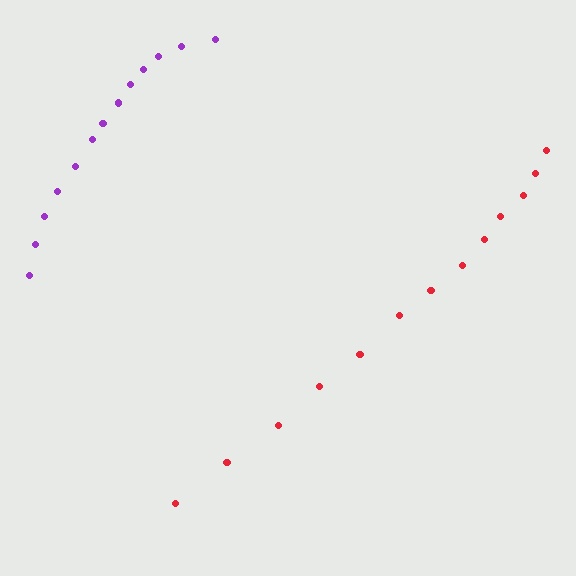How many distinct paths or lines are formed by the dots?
There are 2 distinct paths.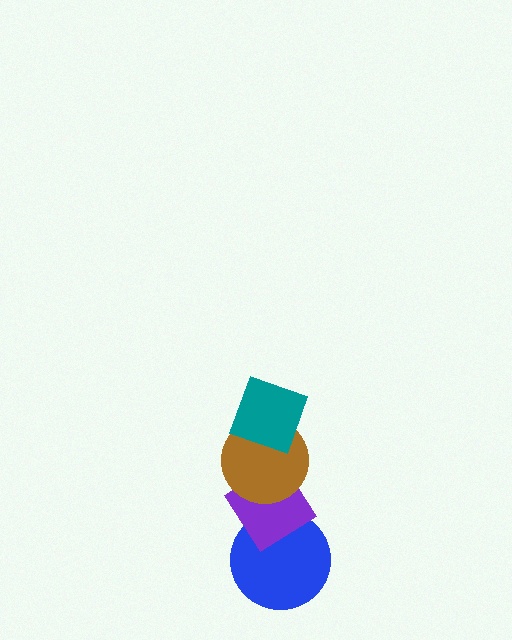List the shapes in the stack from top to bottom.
From top to bottom: the teal diamond, the brown circle, the purple diamond, the blue circle.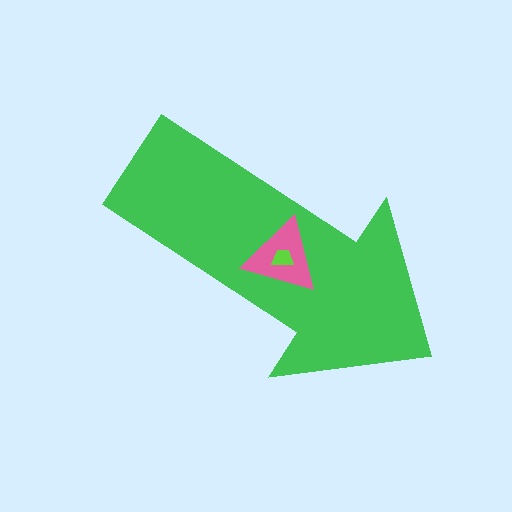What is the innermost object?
The lime trapezoid.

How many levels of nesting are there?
3.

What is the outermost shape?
The green arrow.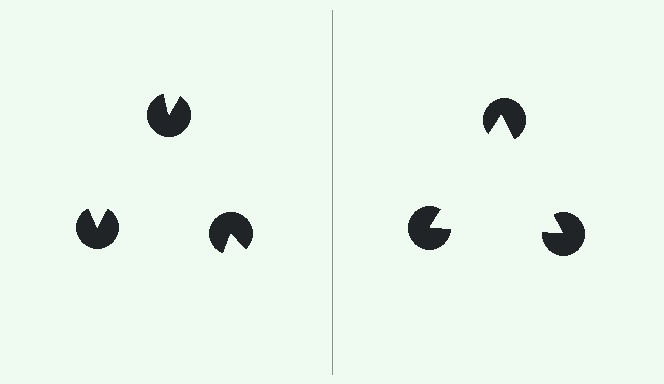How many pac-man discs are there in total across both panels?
6 — 3 on each side.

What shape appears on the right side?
An illusory triangle.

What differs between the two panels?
The pac-man discs are positioned identically on both sides; only the wedge orientations differ. On the right they align to a triangle; on the left they are misaligned.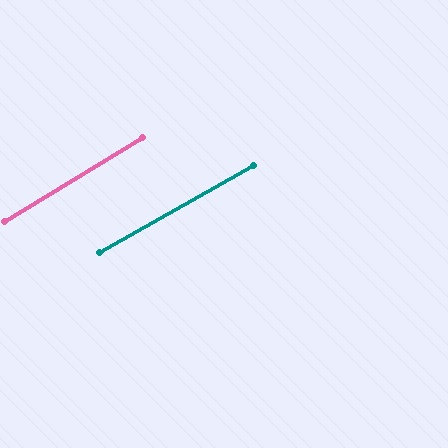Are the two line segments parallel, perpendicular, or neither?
Parallel — their directions differ by only 1.7°.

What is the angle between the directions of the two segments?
Approximately 2 degrees.